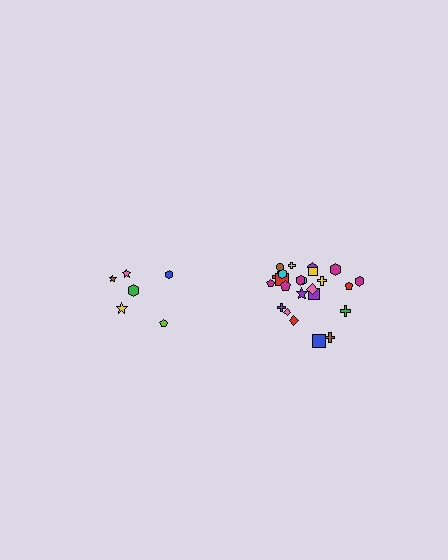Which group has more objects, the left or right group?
The right group.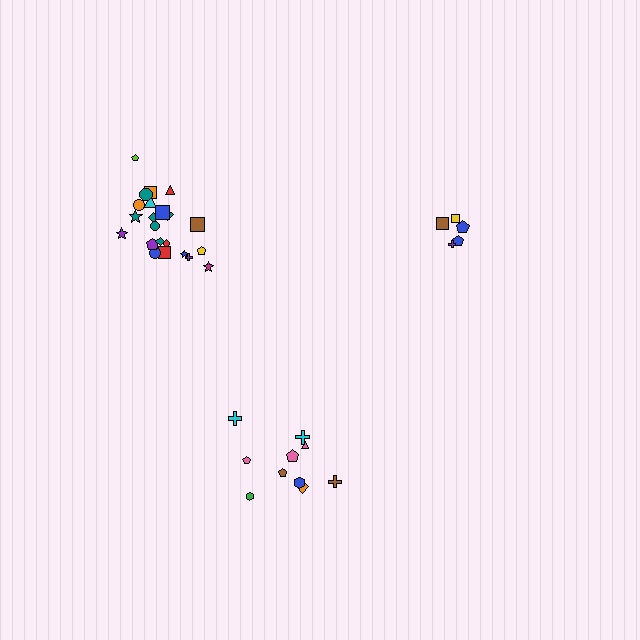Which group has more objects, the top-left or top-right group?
The top-left group.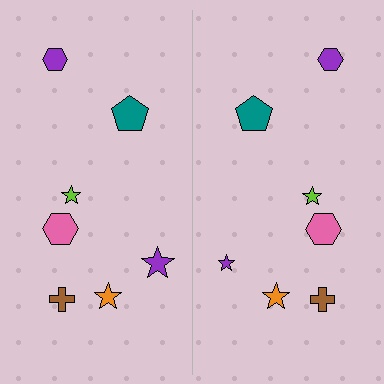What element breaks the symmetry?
The purple star on the right side has a different size than its mirror counterpart.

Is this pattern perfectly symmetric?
No, the pattern is not perfectly symmetric. The purple star on the right side has a different size than its mirror counterpart.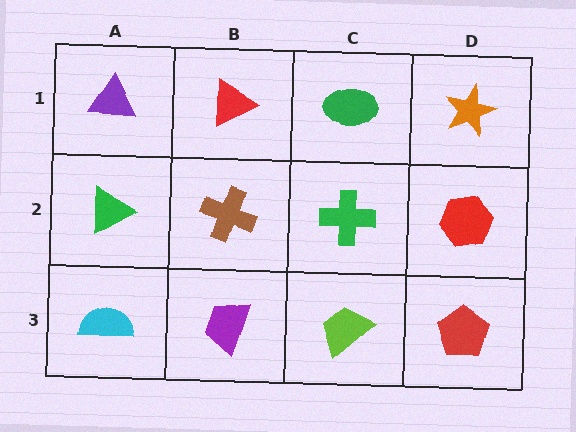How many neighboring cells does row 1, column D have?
2.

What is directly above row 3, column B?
A brown cross.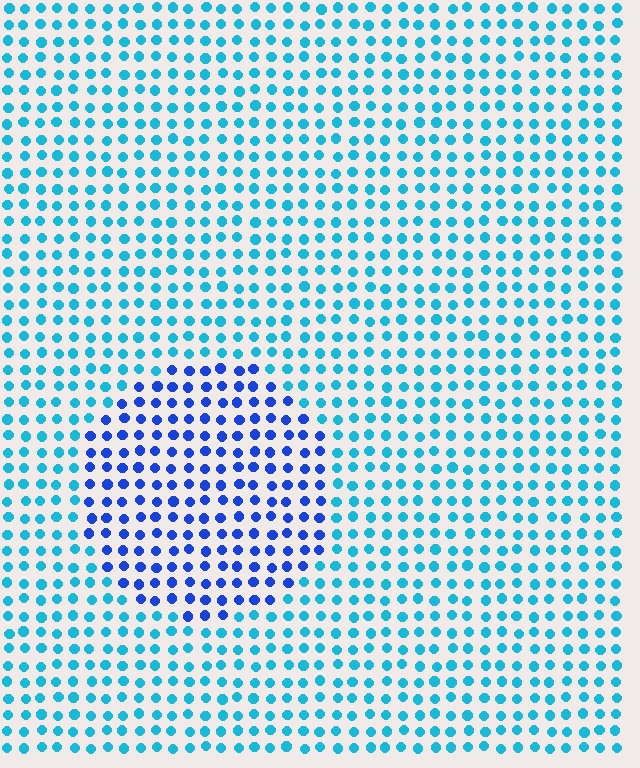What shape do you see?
I see a circle.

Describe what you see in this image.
The image is filled with small cyan elements in a uniform arrangement. A circle-shaped region is visible where the elements are tinted to a slightly different hue, forming a subtle color boundary.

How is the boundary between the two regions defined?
The boundary is defined purely by a slight shift in hue (about 38 degrees). Spacing, size, and orientation are identical on both sides.